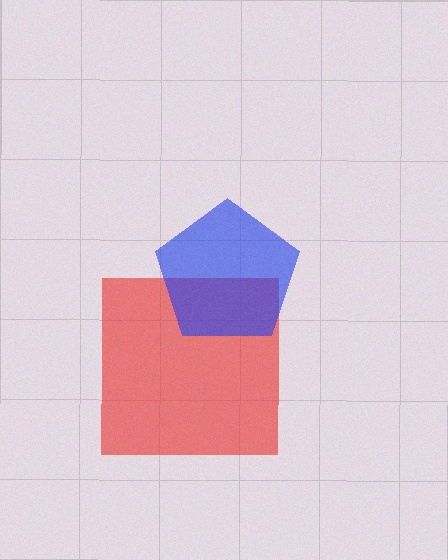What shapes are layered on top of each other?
The layered shapes are: a red square, a blue pentagon.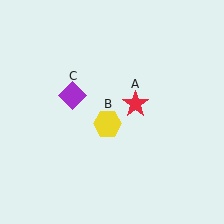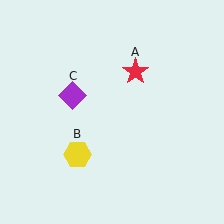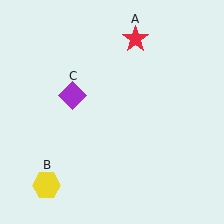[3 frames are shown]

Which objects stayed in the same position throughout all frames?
Purple diamond (object C) remained stationary.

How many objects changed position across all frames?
2 objects changed position: red star (object A), yellow hexagon (object B).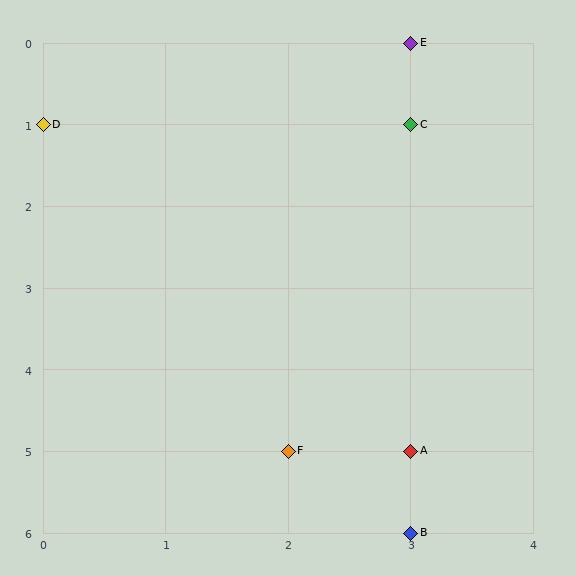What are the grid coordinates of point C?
Point C is at grid coordinates (3, 1).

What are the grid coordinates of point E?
Point E is at grid coordinates (3, 0).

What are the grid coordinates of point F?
Point F is at grid coordinates (2, 5).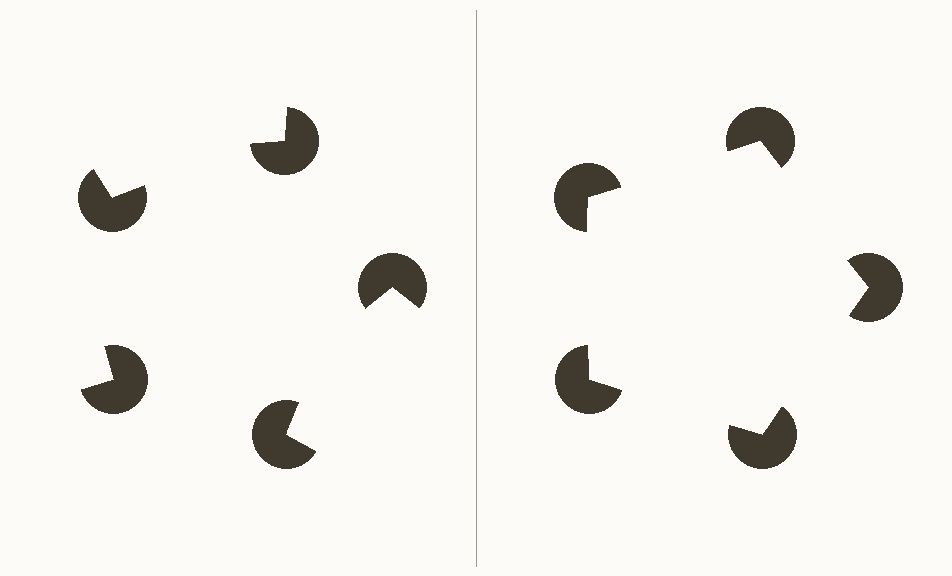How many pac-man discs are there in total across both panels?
10 — 5 on each side.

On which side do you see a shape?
An illusory pentagon appears on the right side. On the left side the wedge cuts are rotated, so no coherent shape forms.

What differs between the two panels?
The pac-man discs are positioned identically on both sides; only the wedge orientations differ. On the right they align to a pentagon; on the left they are misaligned.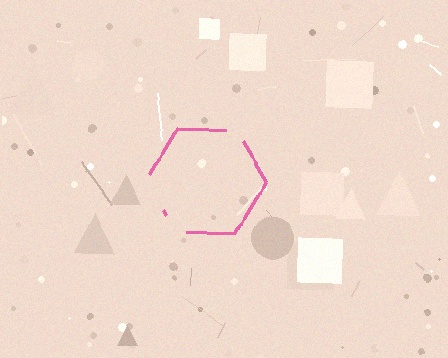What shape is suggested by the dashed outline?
The dashed outline suggests a hexagon.